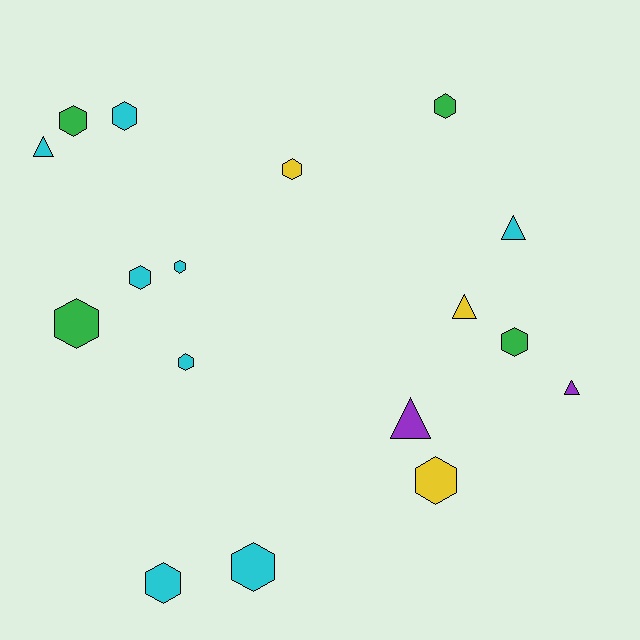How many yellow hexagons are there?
There are 2 yellow hexagons.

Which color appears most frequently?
Cyan, with 8 objects.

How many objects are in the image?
There are 17 objects.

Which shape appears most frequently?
Hexagon, with 12 objects.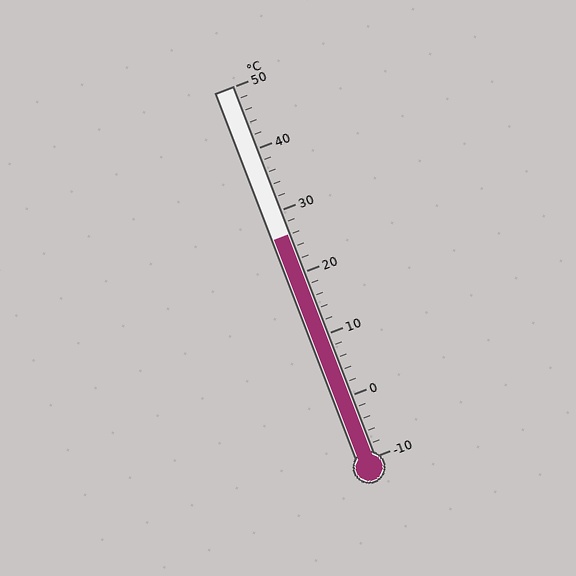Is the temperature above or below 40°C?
The temperature is below 40°C.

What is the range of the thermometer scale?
The thermometer scale ranges from -10°C to 50°C.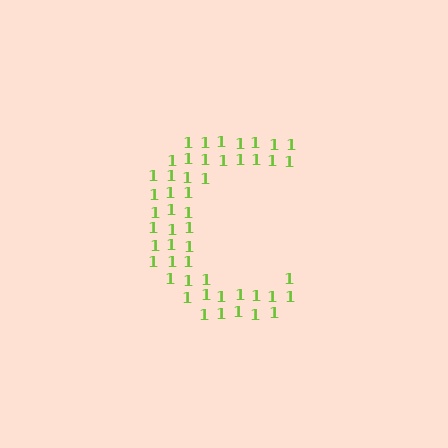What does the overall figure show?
The overall figure shows the letter C.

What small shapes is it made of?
It is made of small digit 1's.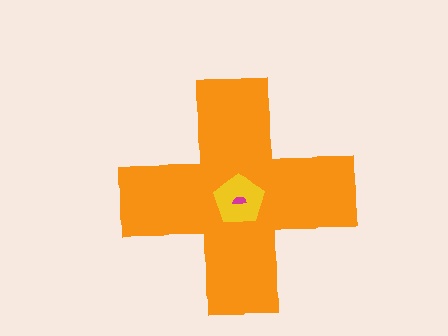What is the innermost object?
The magenta semicircle.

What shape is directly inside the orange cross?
The yellow pentagon.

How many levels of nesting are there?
3.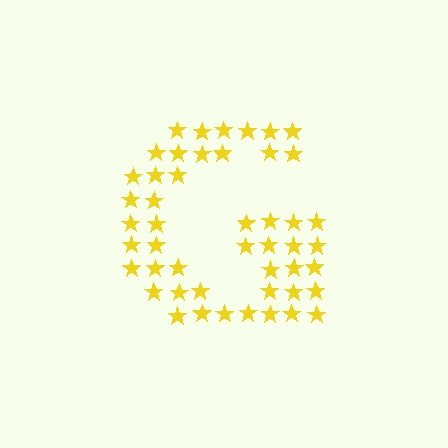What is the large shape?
The large shape is the letter G.